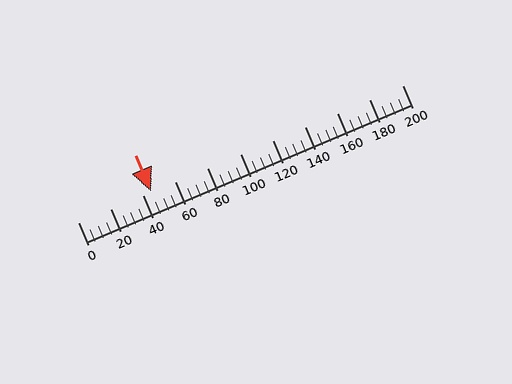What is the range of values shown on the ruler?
The ruler shows values from 0 to 200.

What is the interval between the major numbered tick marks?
The major tick marks are spaced 20 units apart.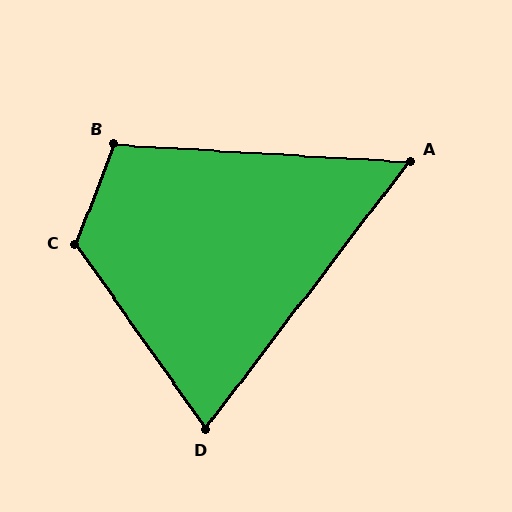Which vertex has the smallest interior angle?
A, at approximately 56 degrees.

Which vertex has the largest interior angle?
C, at approximately 124 degrees.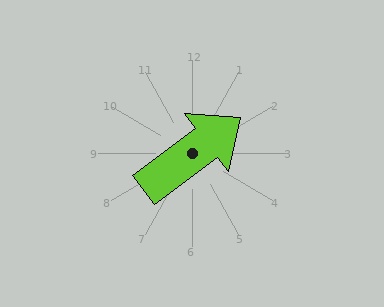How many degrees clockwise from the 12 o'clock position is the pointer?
Approximately 53 degrees.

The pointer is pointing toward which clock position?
Roughly 2 o'clock.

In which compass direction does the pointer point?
Northeast.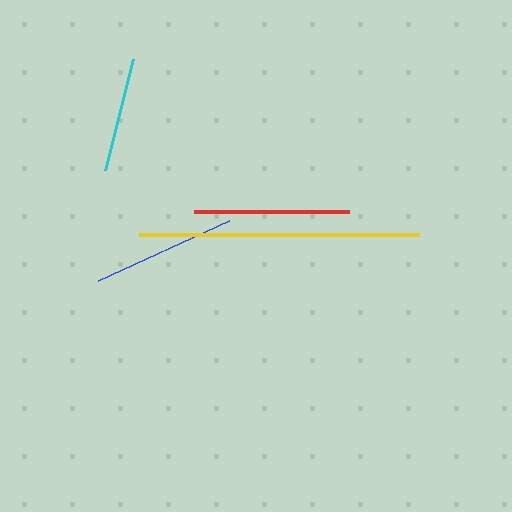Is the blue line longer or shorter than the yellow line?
The yellow line is longer than the blue line.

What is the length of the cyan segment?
The cyan segment is approximately 115 pixels long.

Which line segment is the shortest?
The cyan line is the shortest at approximately 115 pixels.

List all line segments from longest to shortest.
From longest to shortest: yellow, red, blue, cyan.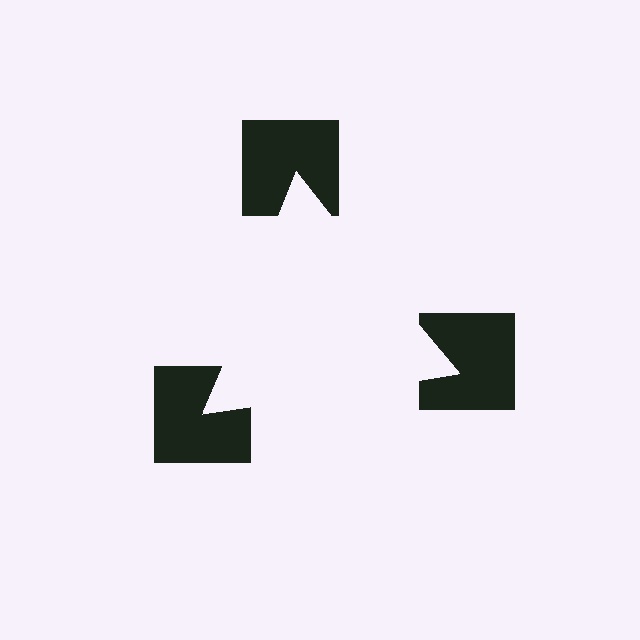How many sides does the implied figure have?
3 sides.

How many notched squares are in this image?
There are 3 — one at each vertex of the illusory triangle.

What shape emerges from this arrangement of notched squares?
An illusory triangle — its edges are inferred from the aligned wedge cuts in the notched squares, not physically drawn.